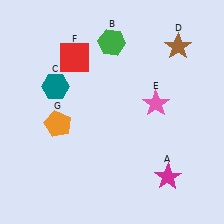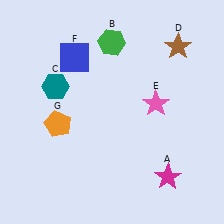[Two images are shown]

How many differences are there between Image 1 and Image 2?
There is 1 difference between the two images.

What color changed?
The square (F) changed from red in Image 1 to blue in Image 2.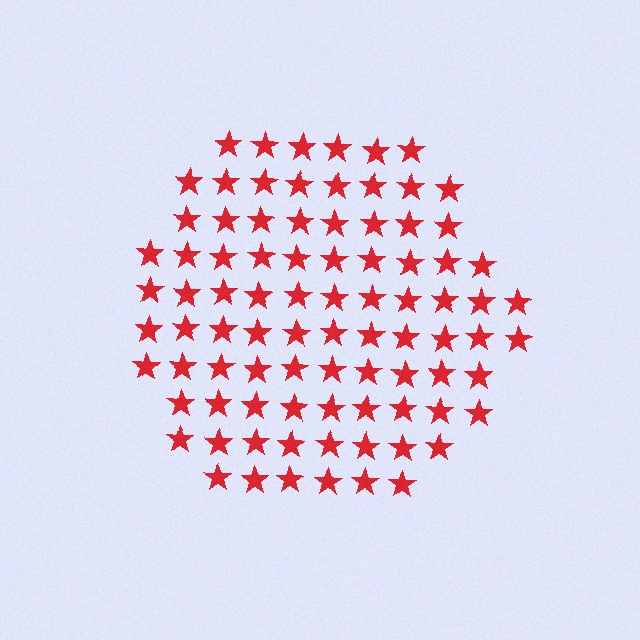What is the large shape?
The large shape is a hexagon.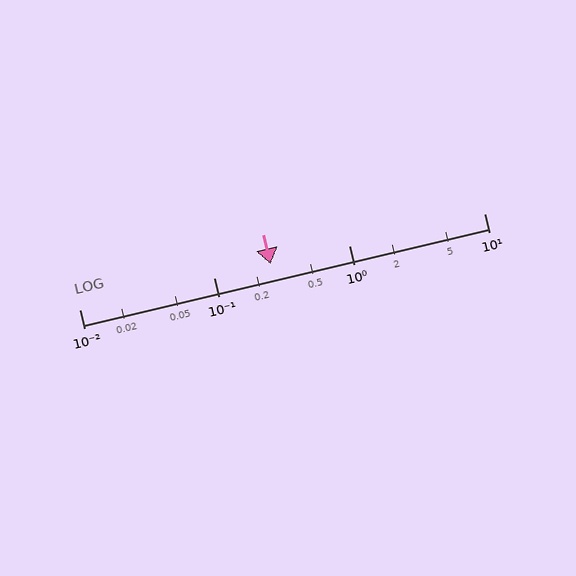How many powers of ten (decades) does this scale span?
The scale spans 3 decades, from 0.01 to 10.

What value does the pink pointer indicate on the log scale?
The pointer indicates approximately 0.26.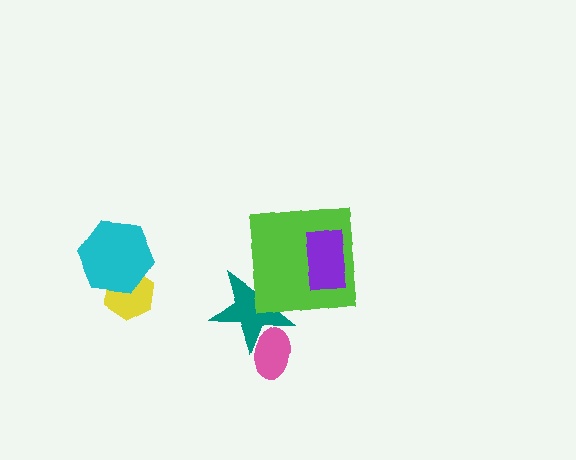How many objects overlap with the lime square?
2 objects overlap with the lime square.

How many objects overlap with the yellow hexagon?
1 object overlaps with the yellow hexagon.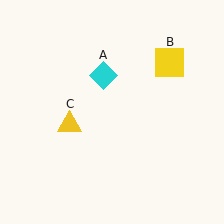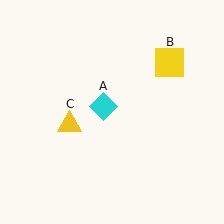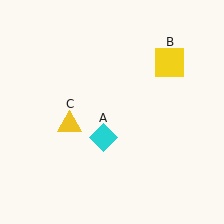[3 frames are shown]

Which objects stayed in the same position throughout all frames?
Yellow square (object B) and yellow triangle (object C) remained stationary.